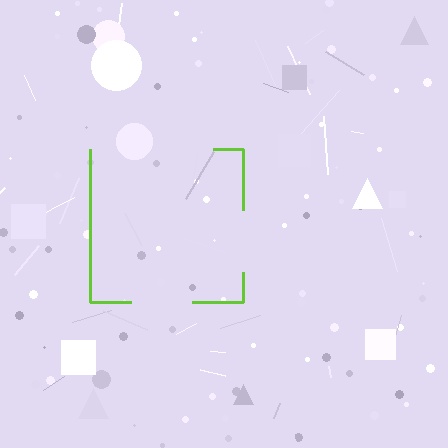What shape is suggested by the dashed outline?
The dashed outline suggests a square.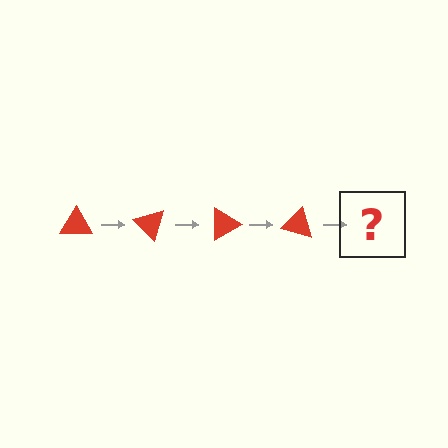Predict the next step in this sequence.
The next step is a red triangle rotated 180 degrees.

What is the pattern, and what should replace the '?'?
The pattern is that the triangle rotates 45 degrees each step. The '?' should be a red triangle rotated 180 degrees.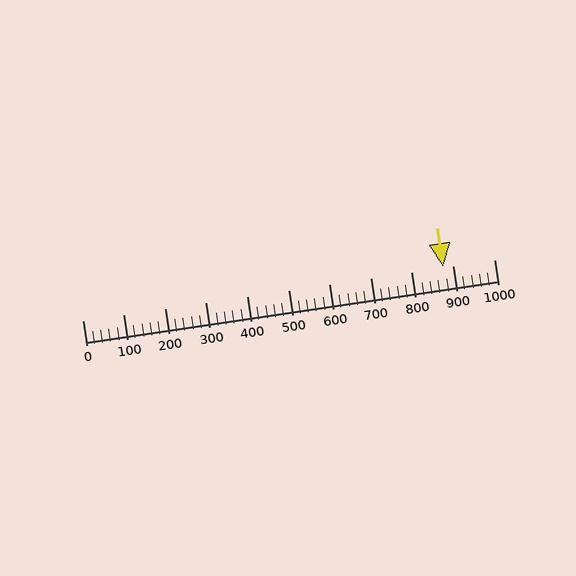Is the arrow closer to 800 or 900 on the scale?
The arrow is closer to 900.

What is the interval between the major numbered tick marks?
The major tick marks are spaced 100 units apart.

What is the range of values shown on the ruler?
The ruler shows values from 0 to 1000.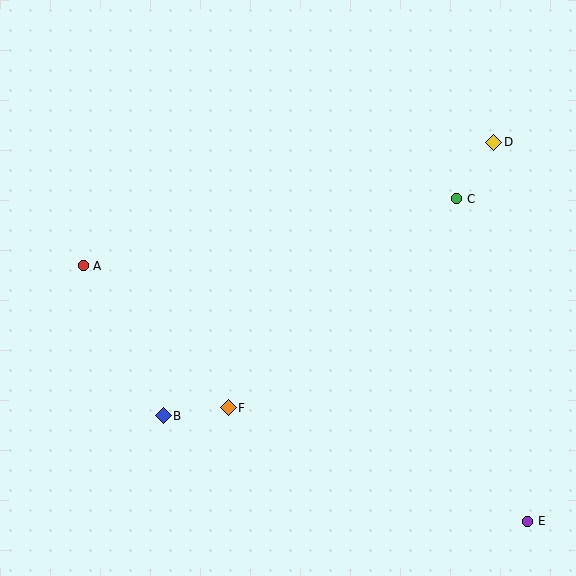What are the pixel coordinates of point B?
Point B is at (163, 416).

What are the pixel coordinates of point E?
Point E is at (528, 521).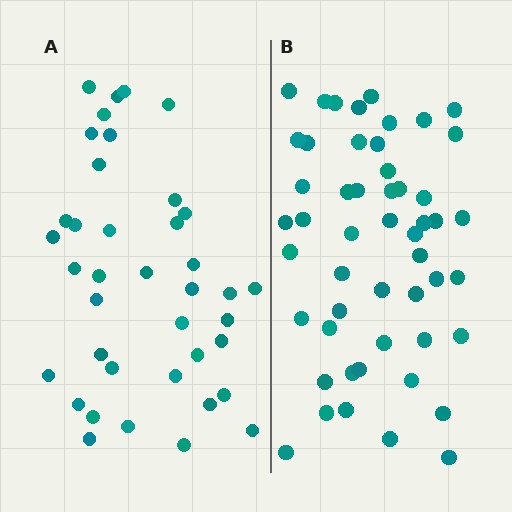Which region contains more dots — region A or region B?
Region B (the right region) has more dots.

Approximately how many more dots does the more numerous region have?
Region B has roughly 12 or so more dots than region A.